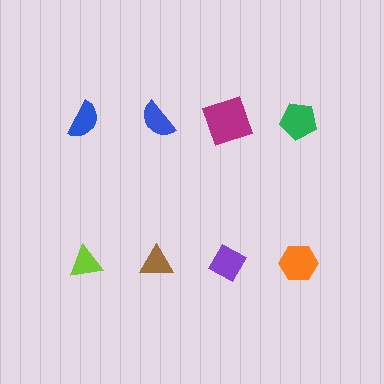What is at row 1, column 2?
A blue semicircle.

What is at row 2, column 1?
A lime triangle.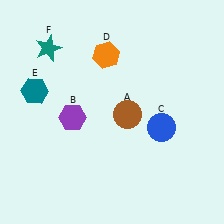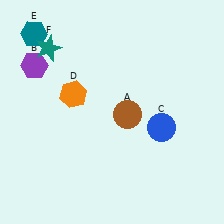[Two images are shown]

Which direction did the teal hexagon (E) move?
The teal hexagon (E) moved up.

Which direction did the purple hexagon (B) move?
The purple hexagon (B) moved up.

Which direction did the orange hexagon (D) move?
The orange hexagon (D) moved down.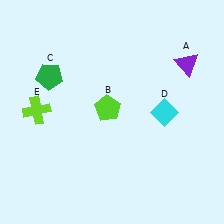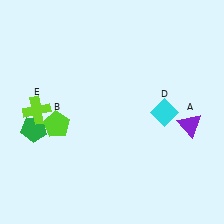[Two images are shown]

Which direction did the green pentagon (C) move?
The green pentagon (C) moved down.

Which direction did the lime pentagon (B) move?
The lime pentagon (B) moved left.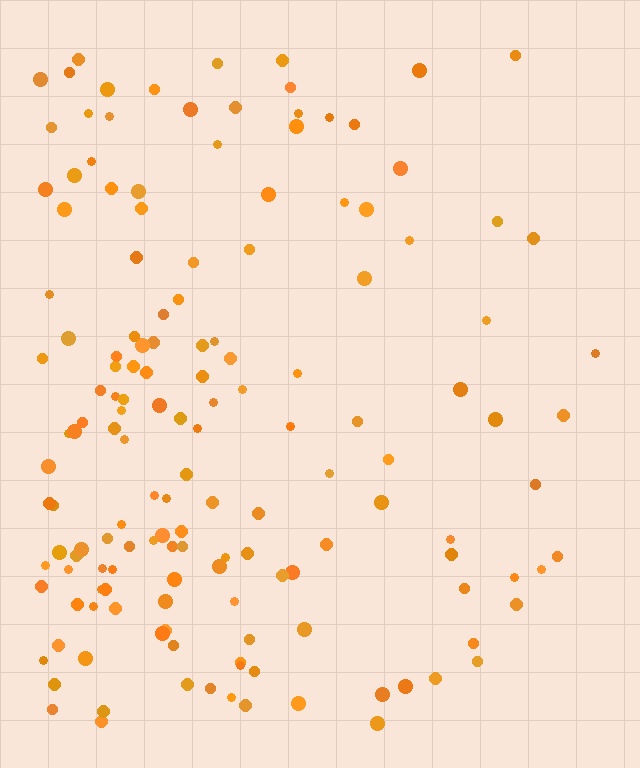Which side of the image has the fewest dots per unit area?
The right.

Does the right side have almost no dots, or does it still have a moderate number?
Still a moderate number, just noticeably fewer than the left.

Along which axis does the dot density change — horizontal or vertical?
Horizontal.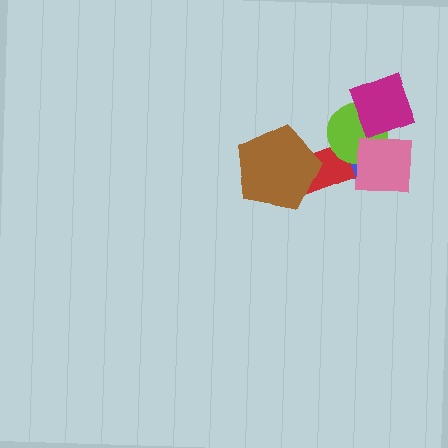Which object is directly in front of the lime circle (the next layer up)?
The magenta square is directly in front of the lime circle.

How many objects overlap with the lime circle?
4 objects overlap with the lime circle.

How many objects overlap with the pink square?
2 objects overlap with the pink square.